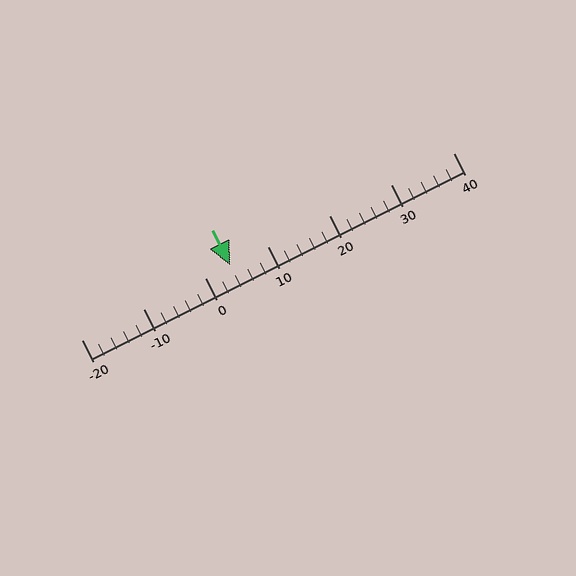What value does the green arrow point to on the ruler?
The green arrow points to approximately 4.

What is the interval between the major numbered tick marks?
The major tick marks are spaced 10 units apart.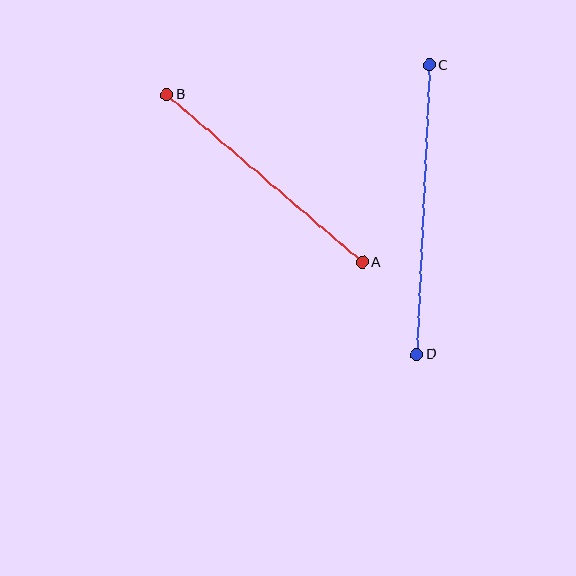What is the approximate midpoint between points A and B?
The midpoint is at approximately (265, 178) pixels.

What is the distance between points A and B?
The distance is approximately 258 pixels.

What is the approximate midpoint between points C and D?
The midpoint is at approximately (423, 210) pixels.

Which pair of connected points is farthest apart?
Points C and D are farthest apart.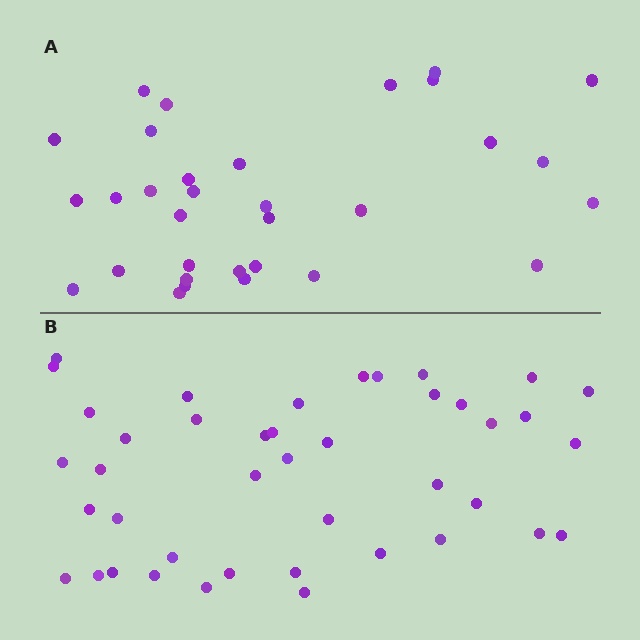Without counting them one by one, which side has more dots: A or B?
Region B (the bottom region) has more dots.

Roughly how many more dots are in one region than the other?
Region B has roughly 10 or so more dots than region A.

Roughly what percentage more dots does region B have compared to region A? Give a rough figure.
About 30% more.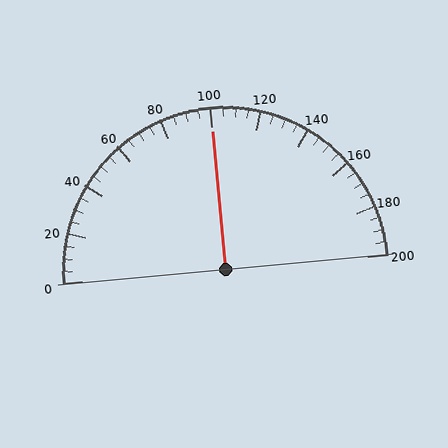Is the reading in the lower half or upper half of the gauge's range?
The reading is in the upper half of the range (0 to 200).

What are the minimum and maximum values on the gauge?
The gauge ranges from 0 to 200.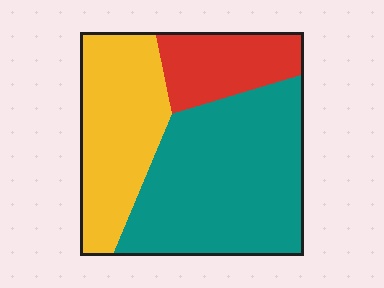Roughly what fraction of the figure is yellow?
Yellow covers 31% of the figure.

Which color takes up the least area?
Red, at roughly 20%.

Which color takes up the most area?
Teal, at roughly 50%.